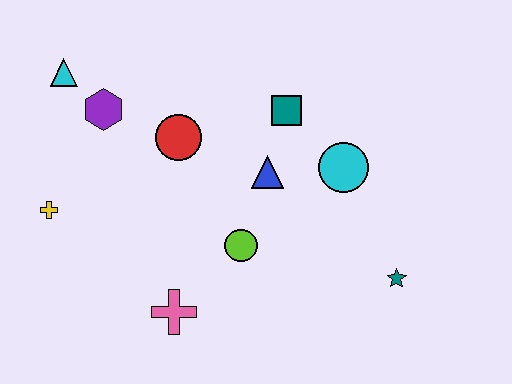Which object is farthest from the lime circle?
The cyan triangle is farthest from the lime circle.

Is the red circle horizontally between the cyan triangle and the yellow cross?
No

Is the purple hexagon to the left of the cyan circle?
Yes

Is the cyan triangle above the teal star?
Yes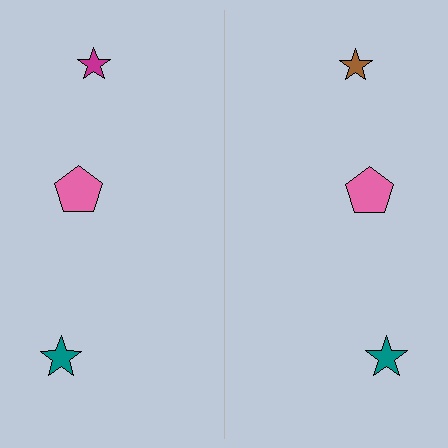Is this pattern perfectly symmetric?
No, the pattern is not perfectly symmetric. The brown star on the right side breaks the symmetry — its mirror counterpart is magenta.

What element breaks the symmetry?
The brown star on the right side breaks the symmetry — its mirror counterpart is magenta.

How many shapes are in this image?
There are 6 shapes in this image.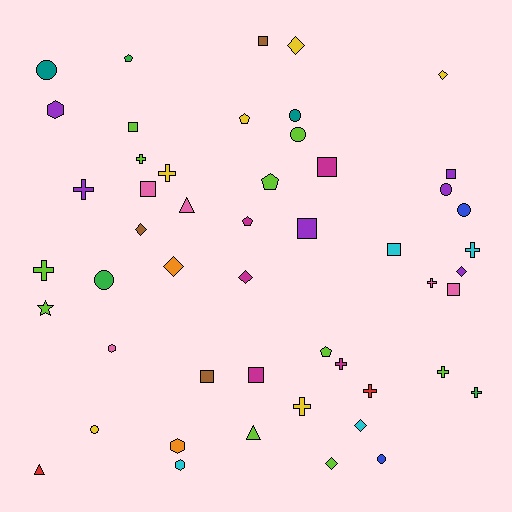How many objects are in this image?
There are 50 objects.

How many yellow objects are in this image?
There are 6 yellow objects.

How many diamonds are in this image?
There are 8 diamonds.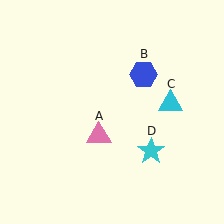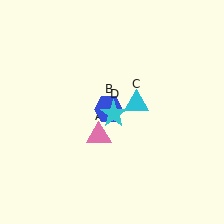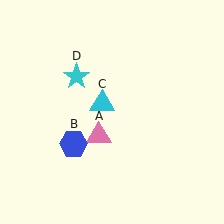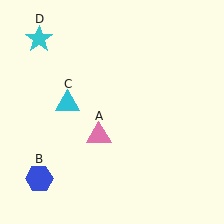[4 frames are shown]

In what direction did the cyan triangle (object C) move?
The cyan triangle (object C) moved left.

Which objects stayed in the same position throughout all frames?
Pink triangle (object A) remained stationary.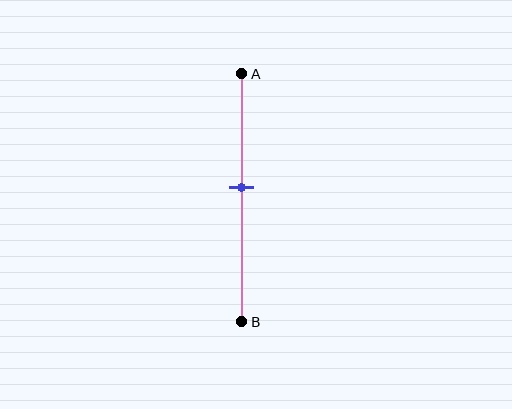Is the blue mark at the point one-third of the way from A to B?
No, the mark is at about 45% from A, not at the 33% one-third point.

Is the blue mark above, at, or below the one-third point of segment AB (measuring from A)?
The blue mark is below the one-third point of segment AB.